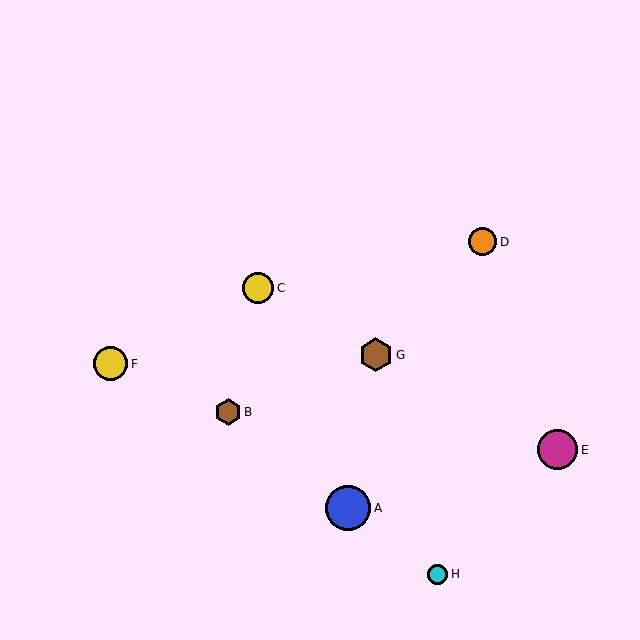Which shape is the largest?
The blue circle (labeled A) is the largest.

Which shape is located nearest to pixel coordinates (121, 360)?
The yellow circle (labeled F) at (110, 364) is nearest to that location.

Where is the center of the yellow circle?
The center of the yellow circle is at (110, 364).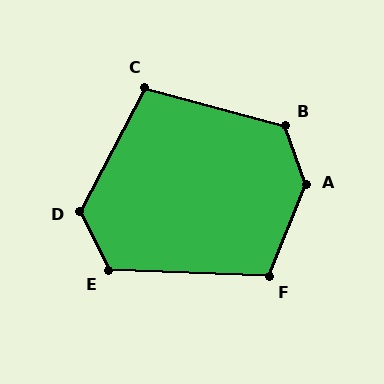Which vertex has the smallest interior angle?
C, at approximately 103 degrees.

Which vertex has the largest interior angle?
A, at approximately 138 degrees.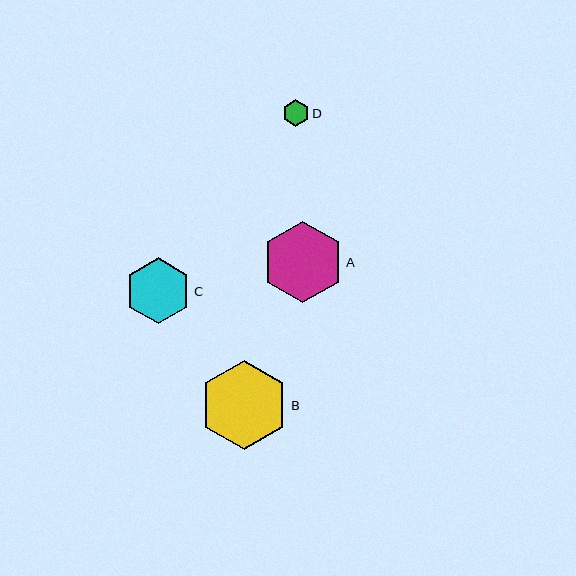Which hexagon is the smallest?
Hexagon D is the smallest with a size of approximately 26 pixels.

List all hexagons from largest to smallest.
From largest to smallest: B, A, C, D.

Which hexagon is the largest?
Hexagon B is the largest with a size of approximately 89 pixels.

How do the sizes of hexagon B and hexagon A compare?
Hexagon B and hexagon A are approximately the same size.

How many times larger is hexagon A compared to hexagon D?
Hexagon A is approximately 3.1 times the size of hexagon D.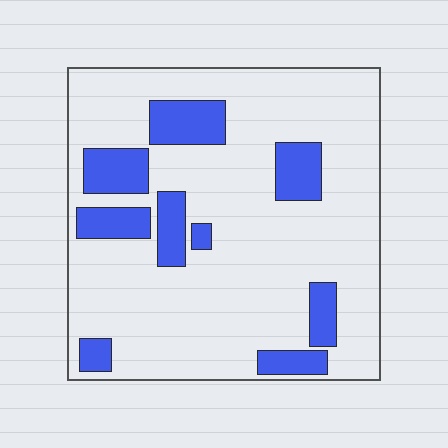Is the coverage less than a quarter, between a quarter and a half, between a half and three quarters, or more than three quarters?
Less than a quarter.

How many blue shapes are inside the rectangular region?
9.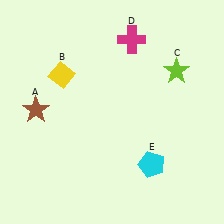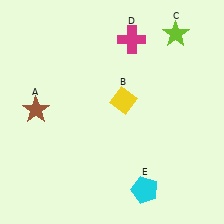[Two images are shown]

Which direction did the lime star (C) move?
The lime star (C) moved up.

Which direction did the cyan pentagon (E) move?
The cyan pentagon (E) moved down.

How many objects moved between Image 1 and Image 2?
3 objects moved between the two images.